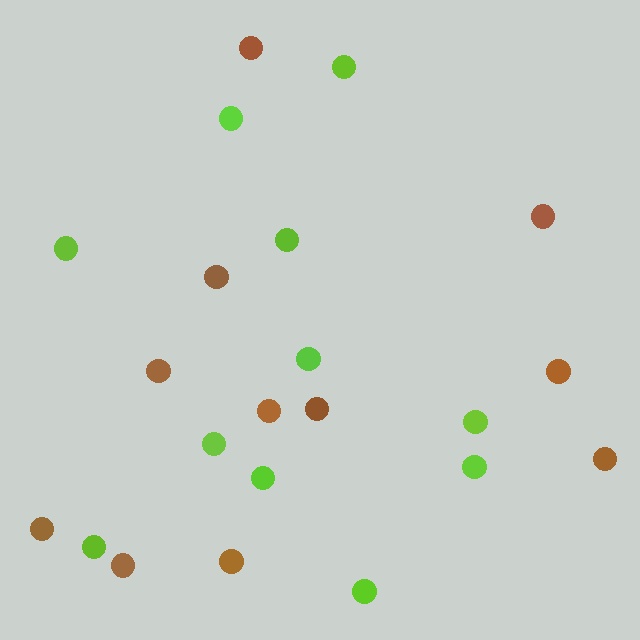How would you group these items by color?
There are 2 groups: one group of brown circles (11) and one group of lime circles (11).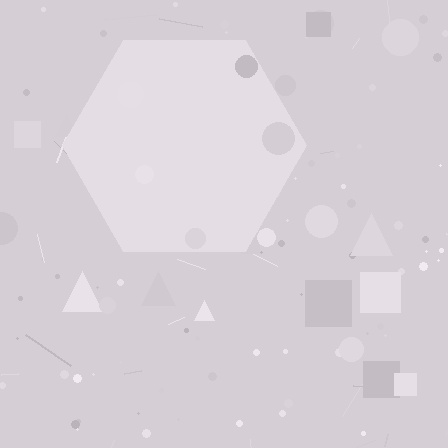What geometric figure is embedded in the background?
A hexagon is embedded in the background.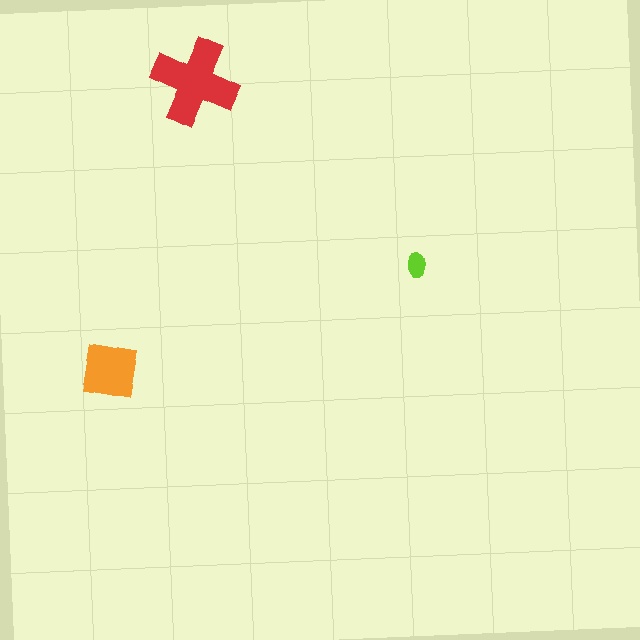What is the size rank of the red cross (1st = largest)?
1st.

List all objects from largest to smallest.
The red cross, the orange square, the lime ellipse.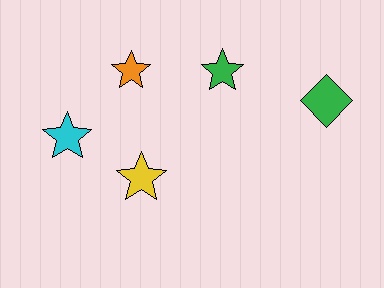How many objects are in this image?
There are 5 objects.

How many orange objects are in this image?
There is 1 orange object.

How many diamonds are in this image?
There is 1 diamond.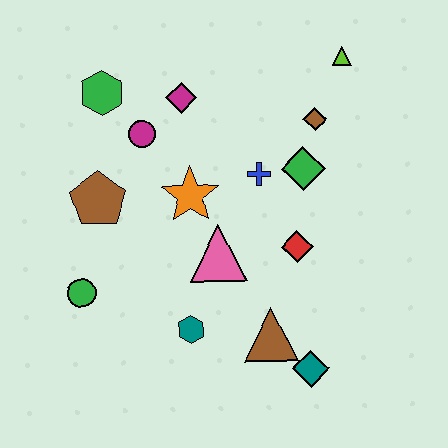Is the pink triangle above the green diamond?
No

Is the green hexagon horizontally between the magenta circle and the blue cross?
No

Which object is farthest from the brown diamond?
The green circle is farthest from the brown diamond.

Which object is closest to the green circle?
The brown pentagon is closest to the green circle.